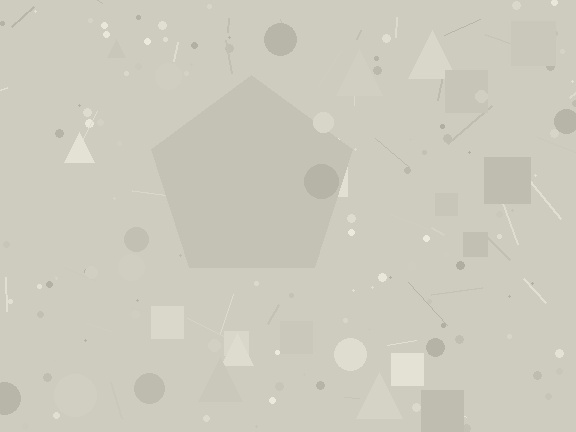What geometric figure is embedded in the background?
A pentagon is embedded in the background.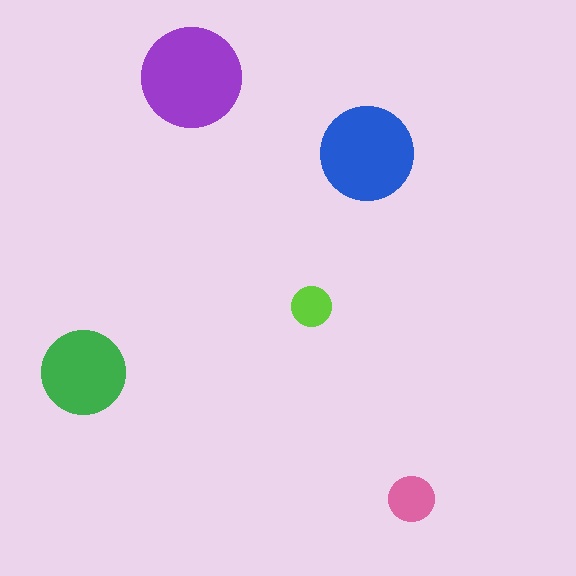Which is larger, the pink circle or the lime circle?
The pink one.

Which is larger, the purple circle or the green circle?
The purple one.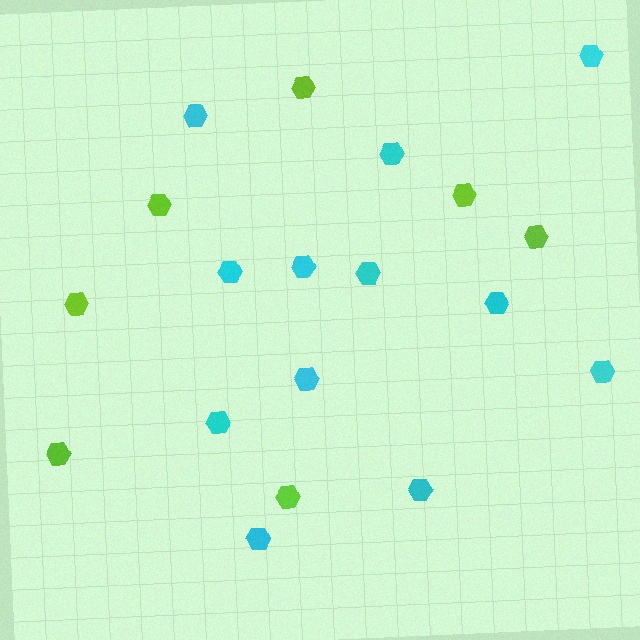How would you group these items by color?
There are 2 groups: one group of lime hexagons (7) and one group of cyan hexagons (12).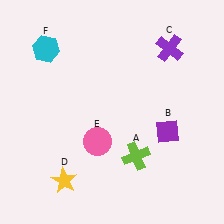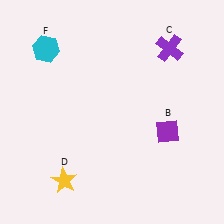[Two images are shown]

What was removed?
The lime cross (A), the pink circle (E) were removed in Image 2.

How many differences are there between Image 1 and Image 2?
There are 2 differences between the two images.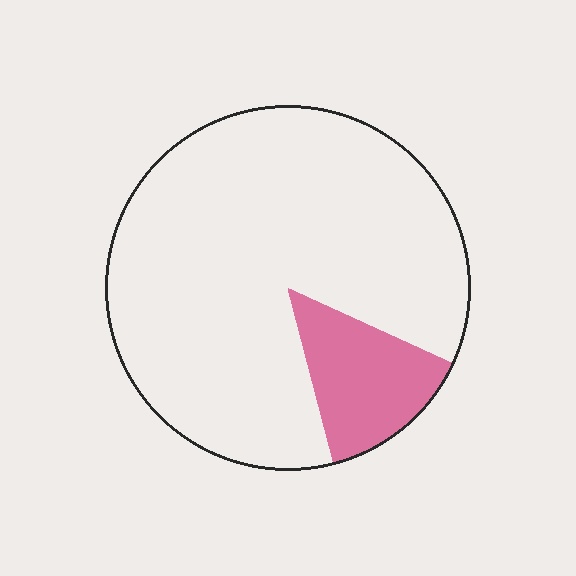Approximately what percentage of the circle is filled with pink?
Approximately 15%.